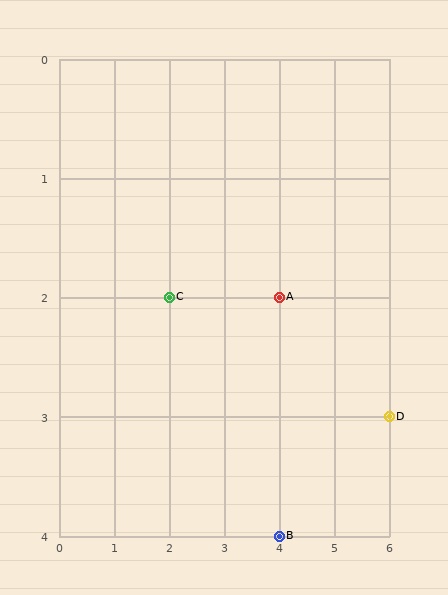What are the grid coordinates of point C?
Point C is at grid coordinates (2, 2).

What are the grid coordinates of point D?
Point D is at grid coordinates (6, 3).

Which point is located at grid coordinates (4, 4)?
Point B is at (4, 4).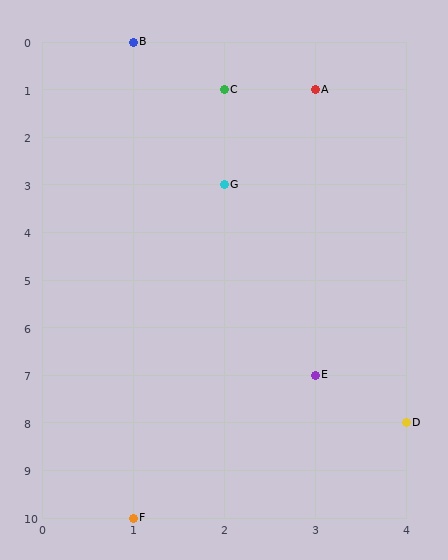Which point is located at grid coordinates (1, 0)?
Point B is at (1, 0).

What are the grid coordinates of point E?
Point E is at grid coordinates (3, 7).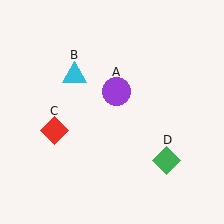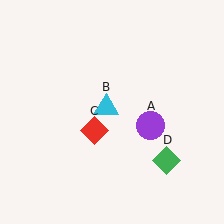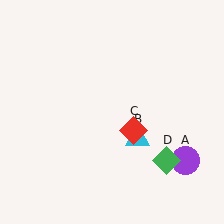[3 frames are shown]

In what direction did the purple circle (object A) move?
The purple circle (object A) moved down and to the right.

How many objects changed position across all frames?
3 objects changed position: purple circle (object A), cyan triangle (object B), red diamond (object C).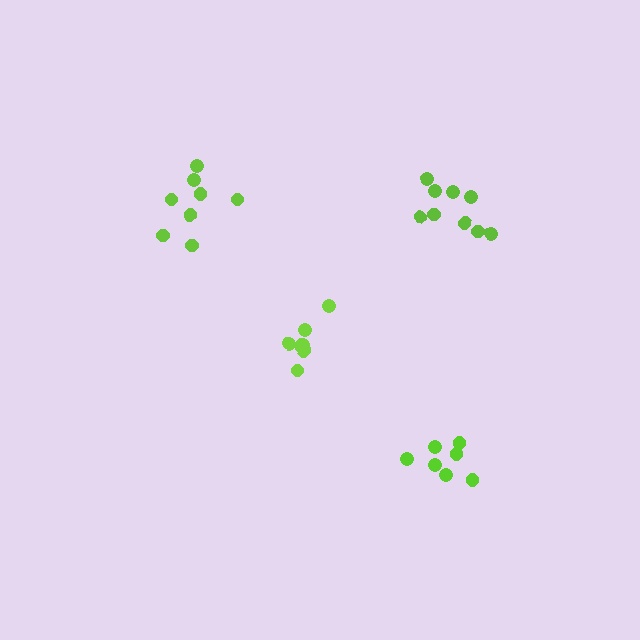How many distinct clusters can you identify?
There are 4 distinct clusters.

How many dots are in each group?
Group 1: 8 dots, Group 2: 9 dots, Group 3: 9 dots, Group 4: 7 dots (33 total).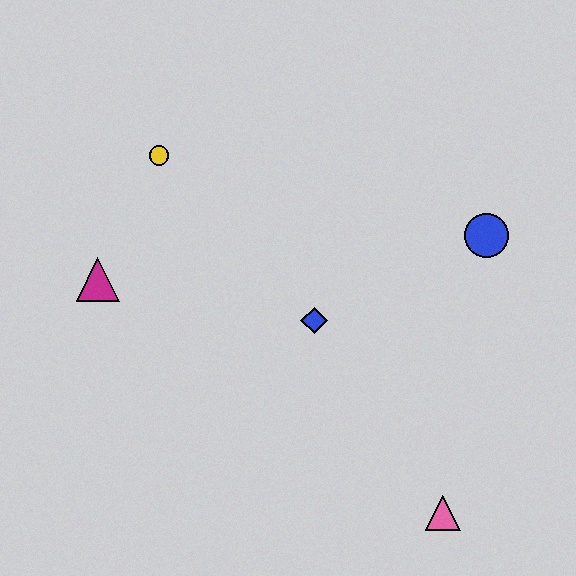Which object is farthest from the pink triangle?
The yellow circle is farthest from the pink triangle.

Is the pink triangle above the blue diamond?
No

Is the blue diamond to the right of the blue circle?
No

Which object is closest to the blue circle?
The blue diamond is closest to the blue circle.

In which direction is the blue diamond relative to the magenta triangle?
The blue diamond is to the right of the magenta triangle.